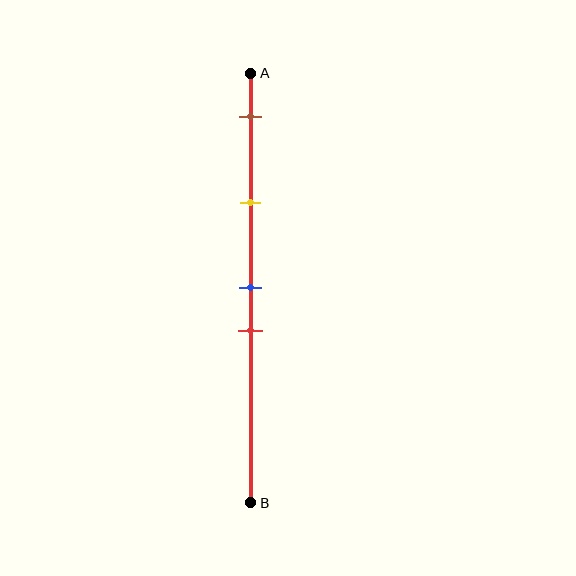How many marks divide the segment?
There are 4 marks dividing the segment.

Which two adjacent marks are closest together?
The blue and red marks are the closest adjacent pair.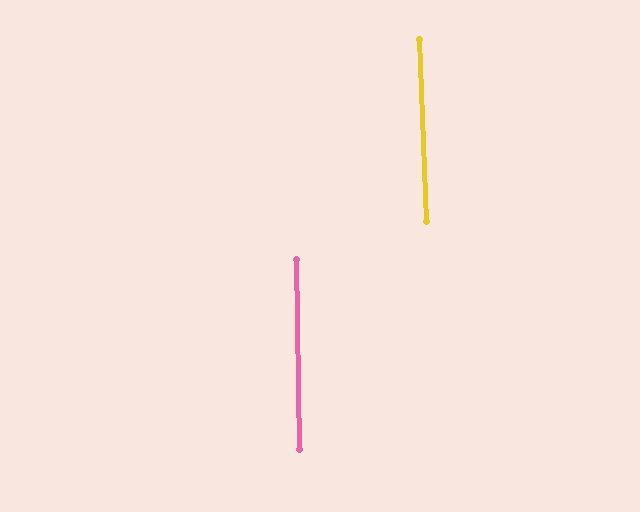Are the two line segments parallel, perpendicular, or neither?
Parallel — their directions differ by only 1.3°.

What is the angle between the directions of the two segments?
Approximately 1 degree.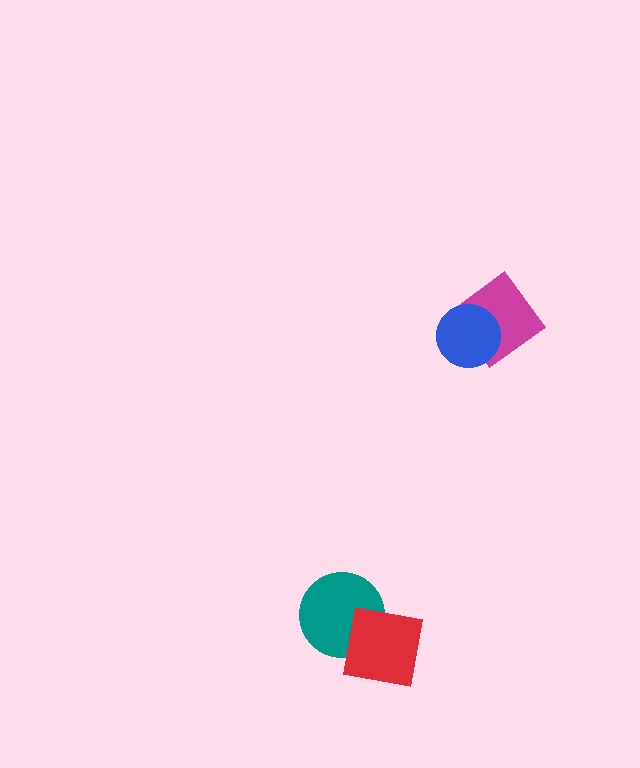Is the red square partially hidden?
No, no other shape covers it.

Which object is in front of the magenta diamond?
The blue circle is in front of the magenta diamond.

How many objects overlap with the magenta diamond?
1 object overlaps with the magenta diamond.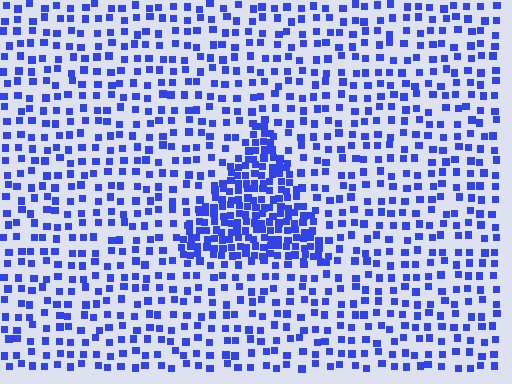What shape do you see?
I see a triangle.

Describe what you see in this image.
The image contains small blue elements arranged at two different densities. A triangle-shaped region is visible where the elements are more densely packed than the surrounding area.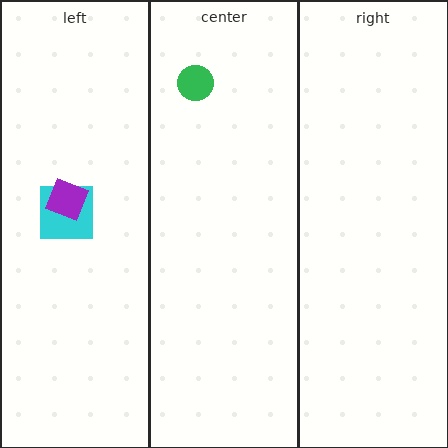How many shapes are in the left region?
2.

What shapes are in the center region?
The green circle.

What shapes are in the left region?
The cyan square, the purple diamond.